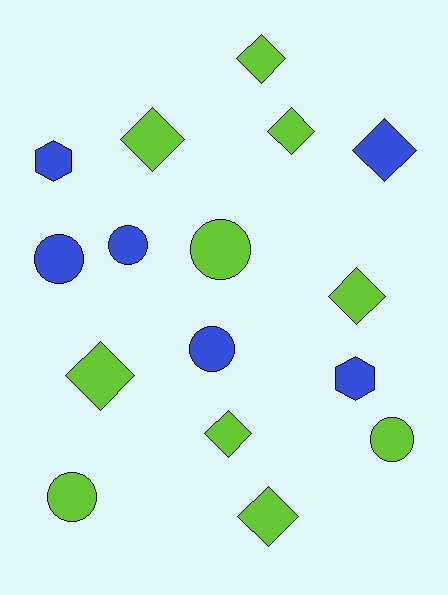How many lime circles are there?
There are 3 lime circles.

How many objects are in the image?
There are 16 objects.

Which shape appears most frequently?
Diamond, with 8 objects.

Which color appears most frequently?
Lime, with 10 objects.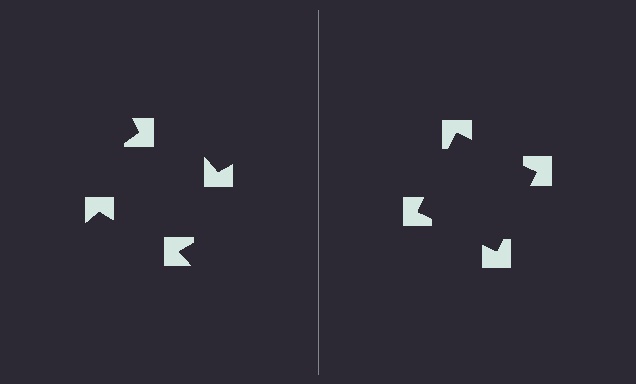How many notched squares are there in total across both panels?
8 — 4 on each side.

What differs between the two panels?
The notched squares are positioned identically on both sides; only the wedge orientations differ. On the right they align to a square; on the left they are misaligned.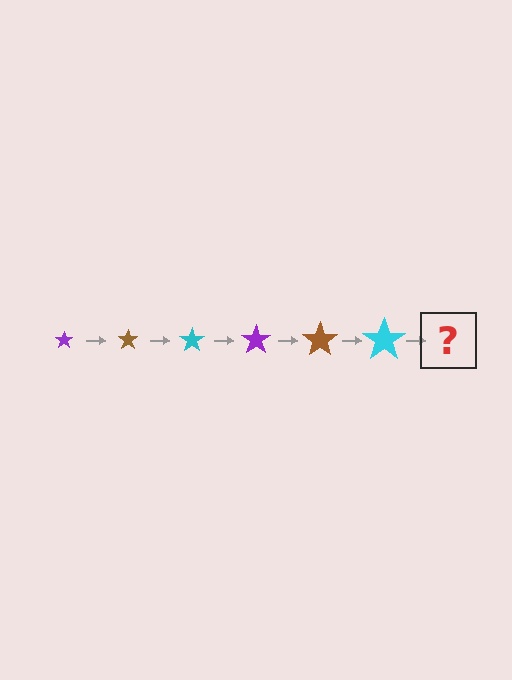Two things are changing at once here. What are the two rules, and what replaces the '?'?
The two rules are that the star grows larger each step and the color cycles through purple, brown, and cyan. The '?' should be a purple star, larger than the previous one.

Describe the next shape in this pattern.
It should be a purple star, larger than the previous one.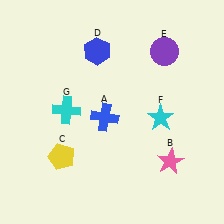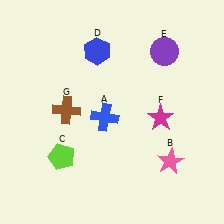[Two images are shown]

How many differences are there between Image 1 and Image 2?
There are 3 differences between the two images.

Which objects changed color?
C changed from yellow to lime. F changed from cyan to magenta. G changed from cyan to brown.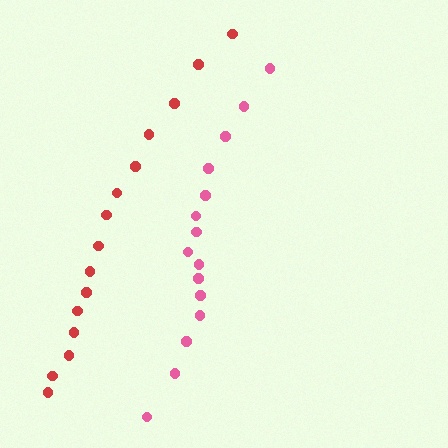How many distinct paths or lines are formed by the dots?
There are 2 distinct paths.